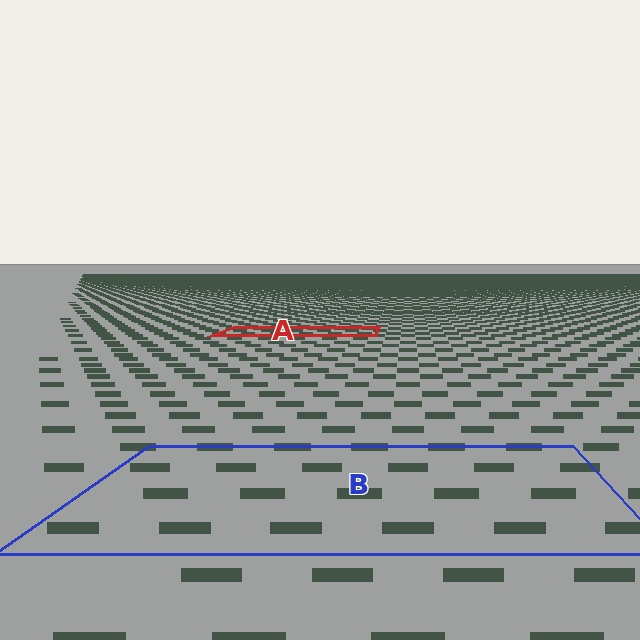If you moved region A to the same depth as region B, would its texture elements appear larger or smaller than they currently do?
They would appear larger. At a closer depth, the same texture elements are projected at a bigger on-screen size.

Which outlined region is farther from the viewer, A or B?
Region A is farther from the viewer — the texture elements inside it appear smaller and more densely packed.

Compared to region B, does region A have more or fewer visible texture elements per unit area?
Region A has more texture elements per unit area — they are packed more densely because it is farther away.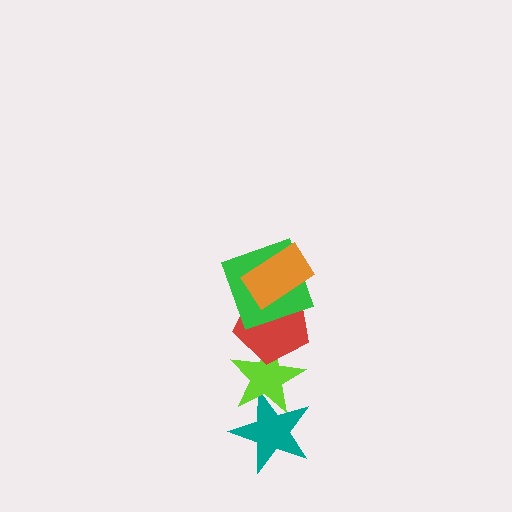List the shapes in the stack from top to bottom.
From top to bottom: the orange rectangle, the green square, the red pentagon, the lime star, the teal star.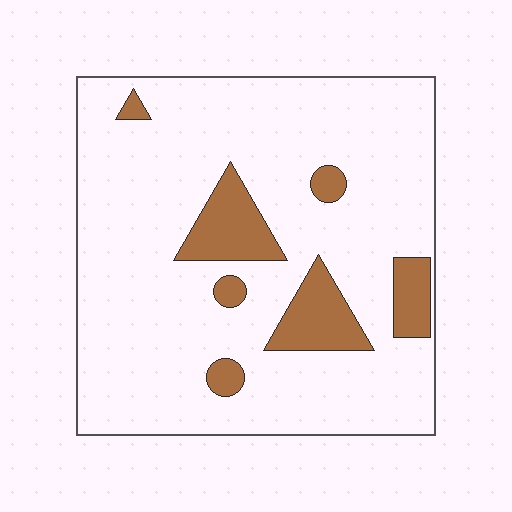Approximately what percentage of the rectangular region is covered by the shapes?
Approximately 15%.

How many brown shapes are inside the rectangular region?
7.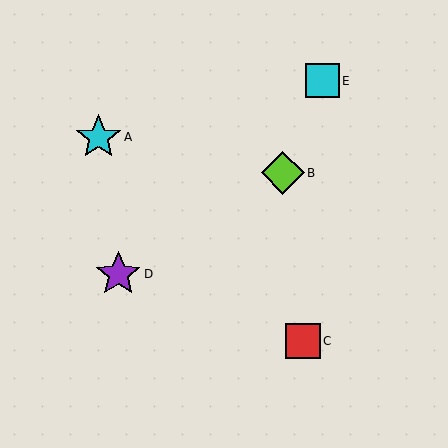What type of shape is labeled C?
Shape C is a red square.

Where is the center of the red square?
The center of the red square is at (303, 341).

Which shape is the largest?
The cyan star (labeled A) is the largest.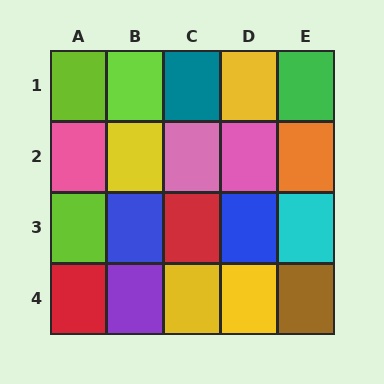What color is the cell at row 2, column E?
Orange.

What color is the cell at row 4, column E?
Brown.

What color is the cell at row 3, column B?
Blue.